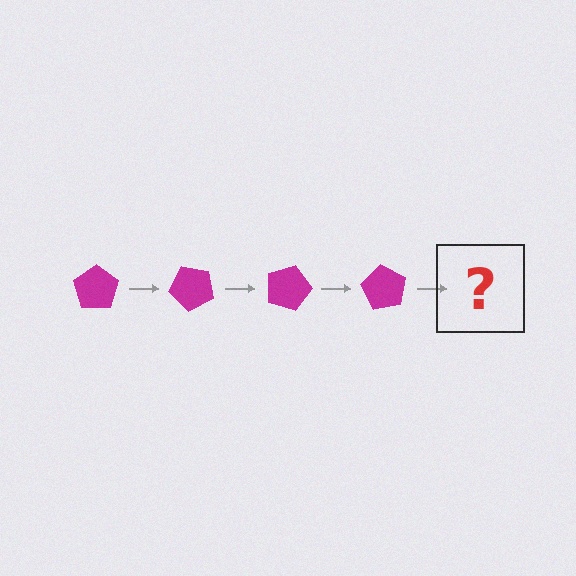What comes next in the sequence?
The next element should be a magenta pentagon rotated 180 degrees.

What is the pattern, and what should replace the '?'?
The pattern is that the pentagon rotates 45 degrees each step. The '?' should be a magenta pentagon rotated 180 degrees.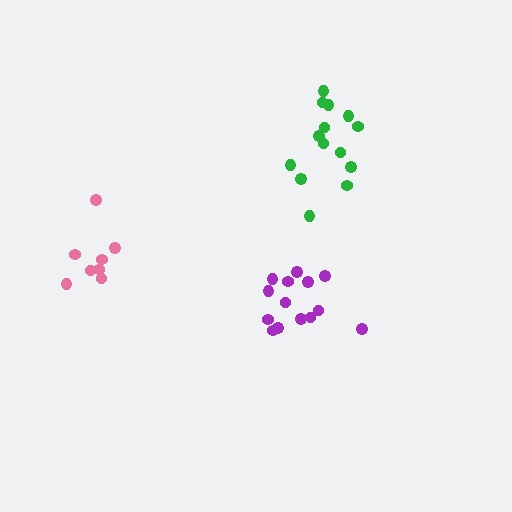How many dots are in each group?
Group 1: 8 dots, Group 2: 14 dots, Group 3: 14 dots (36 total).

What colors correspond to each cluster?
The clusters are colored: pink, purple, green.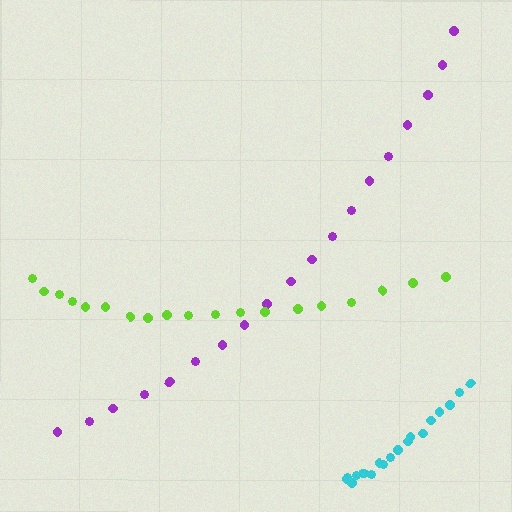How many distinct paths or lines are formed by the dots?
There are 3 distinct paths.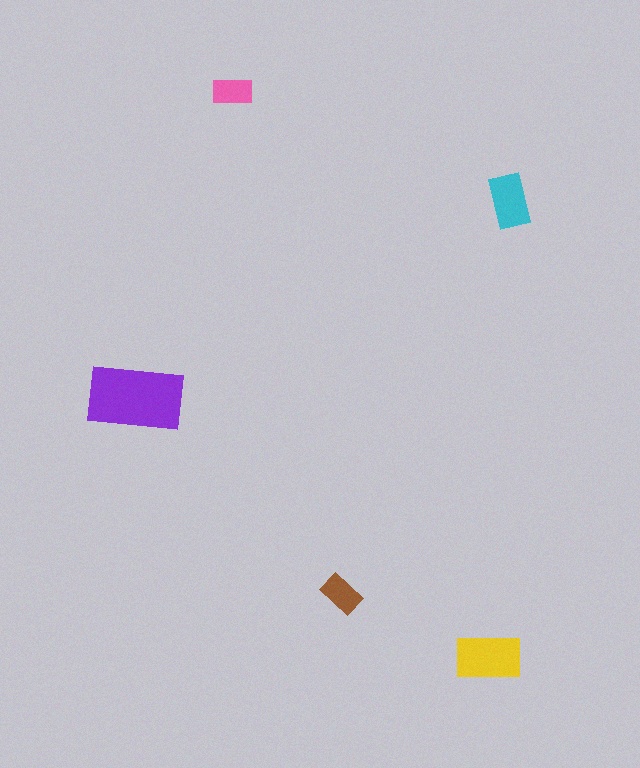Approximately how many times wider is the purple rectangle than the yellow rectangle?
About 1.5 times wider.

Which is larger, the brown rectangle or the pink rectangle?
The brown one.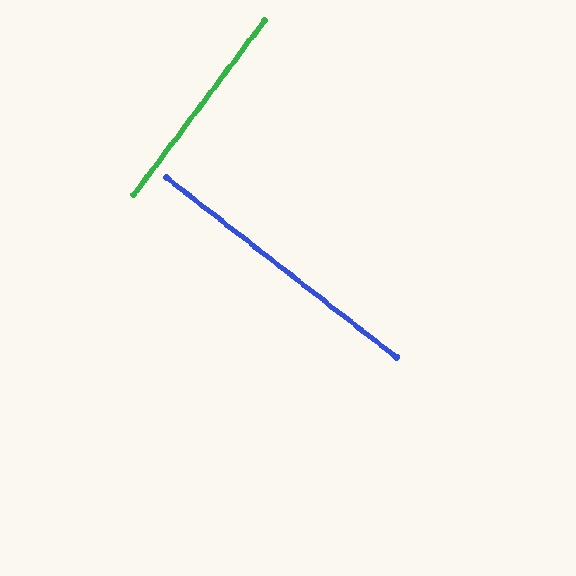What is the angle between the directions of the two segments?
Approximately 89 degrees.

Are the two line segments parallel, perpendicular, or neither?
Perpendicular — they meet at approximately 89°.